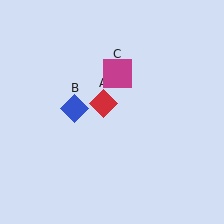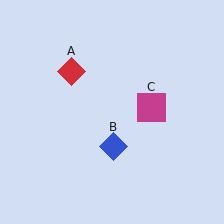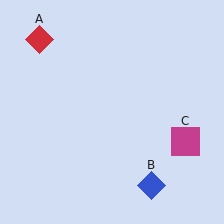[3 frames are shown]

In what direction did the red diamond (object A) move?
The red diamond (object A) moved up and to the left.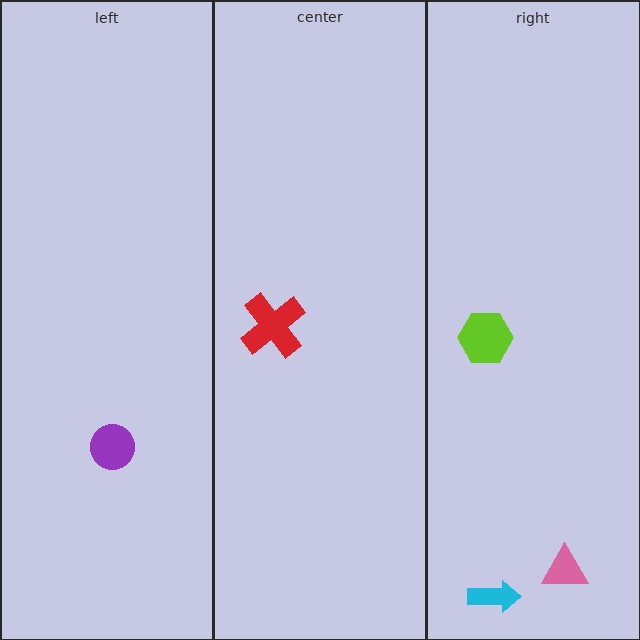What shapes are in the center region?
The red cross.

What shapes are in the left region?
The purple circle.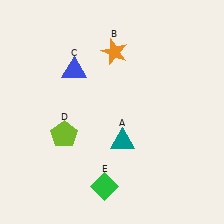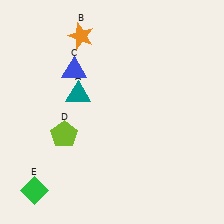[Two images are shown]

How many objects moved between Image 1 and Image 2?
3 objects moved between the two images.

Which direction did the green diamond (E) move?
The green diamond (E) moved left.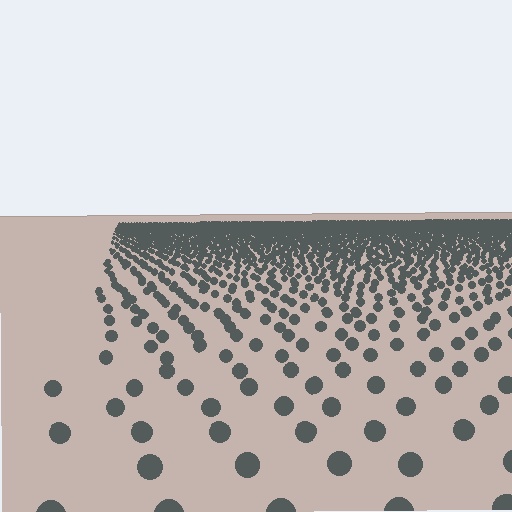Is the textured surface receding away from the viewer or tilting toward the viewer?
The surface is receding away from the viewer. Texture elements get smaller and denser toward the top.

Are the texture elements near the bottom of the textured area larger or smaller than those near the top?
Larger. Near the bottom, elements are closer to the viewer and appear at a bigger on-screen size.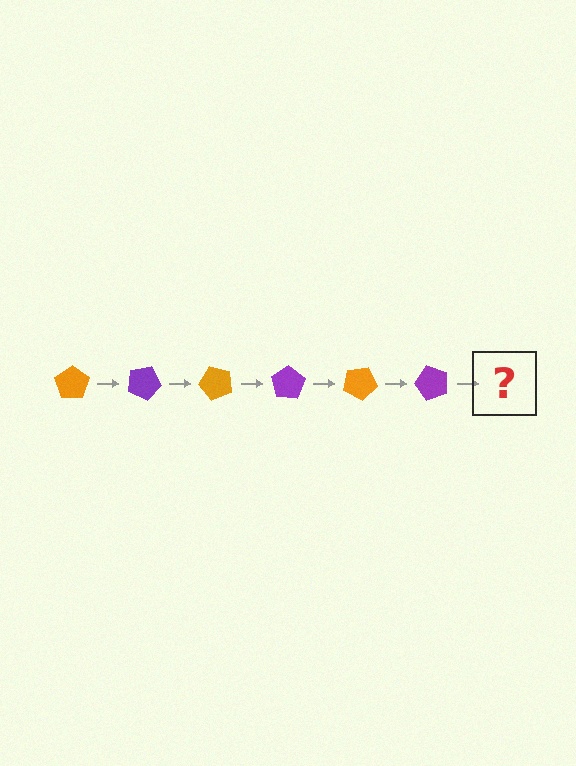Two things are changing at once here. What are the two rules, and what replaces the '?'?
The two rules are that it rotates 25 degrees each step and the color cycles through orange and purple. The '?' should be an orange pentagon, rotated 150 degrees from the start.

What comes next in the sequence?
The next element should be an orange pentagon, rotated 150 degrees from the start.